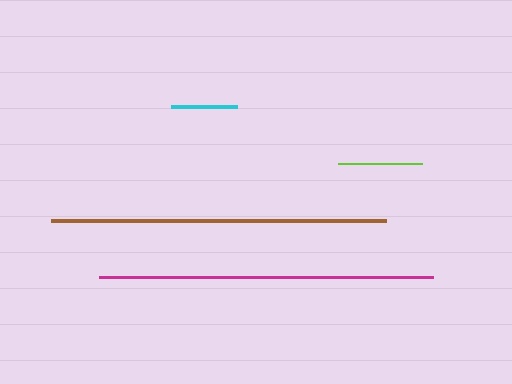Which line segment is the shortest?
The cyan line is the shortest at approximately 66 pixels.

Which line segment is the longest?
The brown line is the longest at approximately 335 pixels.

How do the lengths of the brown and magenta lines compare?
The brown and magenta lines are approximately the same length.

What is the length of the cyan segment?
The cyan segment is approximately 66 pixels long.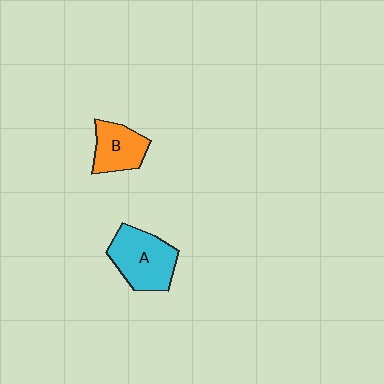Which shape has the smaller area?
Shape B (orange).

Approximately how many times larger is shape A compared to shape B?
Approximately 1.5 times.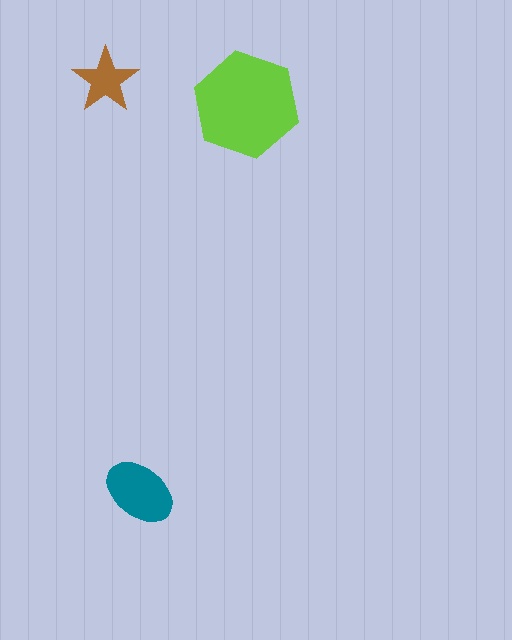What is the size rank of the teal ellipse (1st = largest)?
2nd.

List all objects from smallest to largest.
The brown star, the teal ellipse, the lime hexagon.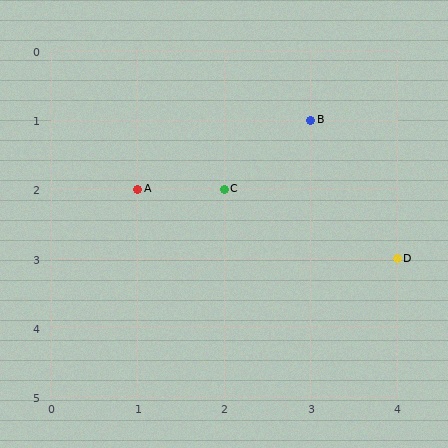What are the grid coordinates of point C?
Point C is at grid coordinates (2, 2).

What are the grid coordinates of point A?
Point A is at grid coordinates (1, 2).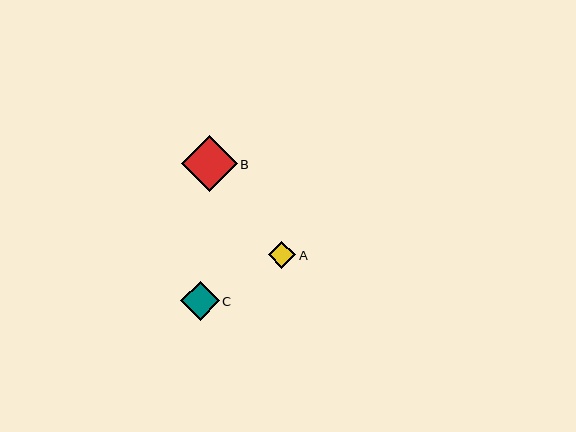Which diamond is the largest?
Diamond B is the largest with a size of approximately 55 pixels.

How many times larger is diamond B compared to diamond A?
Diamond B is approximately 2.0 times the size of diamond A.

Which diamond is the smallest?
Diamond A is the smallest with a size of approximately 27 pixels.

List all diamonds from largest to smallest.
From largest to smallest: B, C, A.